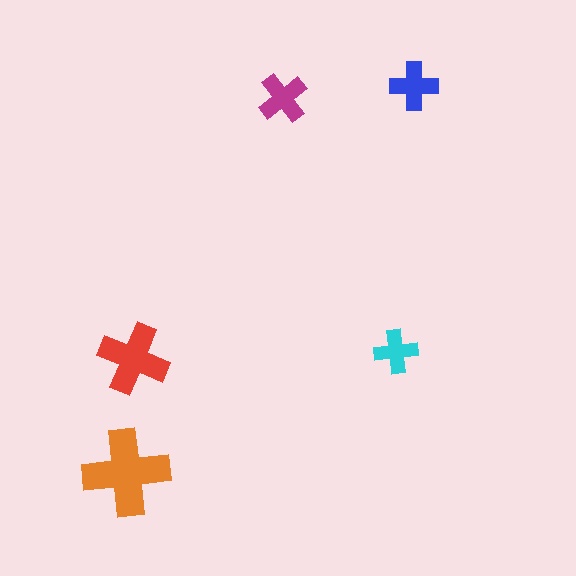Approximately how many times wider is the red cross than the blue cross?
About 1.5 times wider.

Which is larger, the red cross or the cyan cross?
The red one.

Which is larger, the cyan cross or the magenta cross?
The magenta one.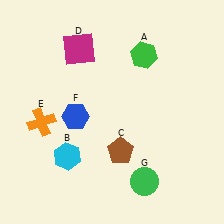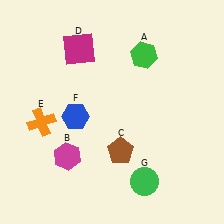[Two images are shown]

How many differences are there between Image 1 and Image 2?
There is 1 difference between the two images.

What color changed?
The hexagon (B) changed from cyan in Image 1 to magenta in Image 2.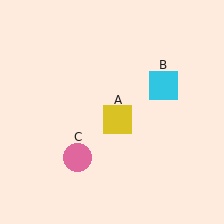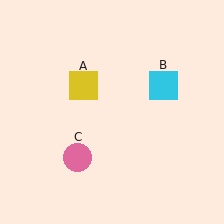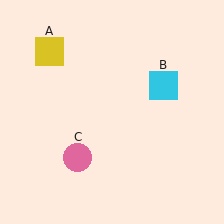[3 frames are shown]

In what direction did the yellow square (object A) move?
The yellow square (object A) moved up and to the left.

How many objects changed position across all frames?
1 object changed position: yellow square (object A).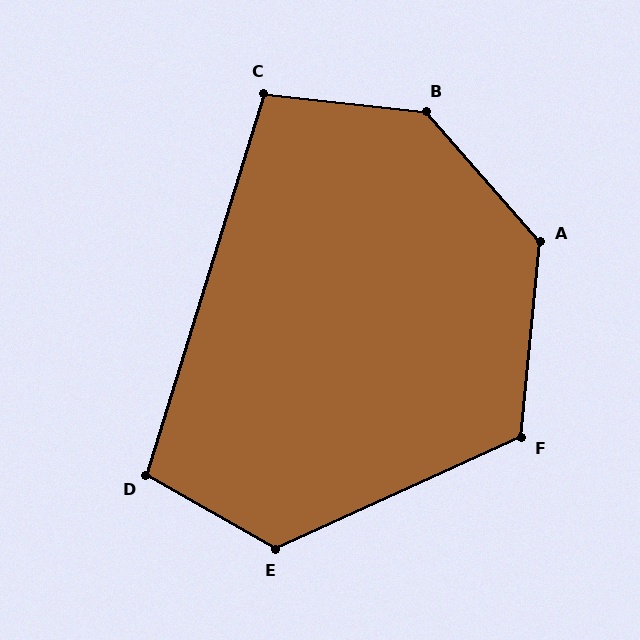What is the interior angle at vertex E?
Approximately 126 degrees (obtuse).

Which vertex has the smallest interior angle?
C, at approximately 101 degrees.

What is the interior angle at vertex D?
Approximately 103 degrees (obtuse).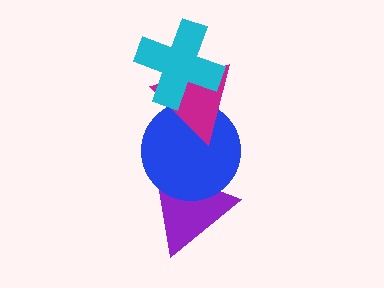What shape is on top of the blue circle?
The magenta triangle is on top of the blue circle.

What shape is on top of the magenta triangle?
The cyan cross is on top of the magenta triangle.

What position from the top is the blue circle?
The blue circle is 3rd from the top.